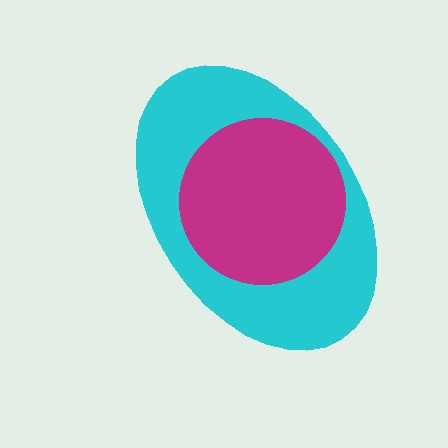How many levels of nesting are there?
2.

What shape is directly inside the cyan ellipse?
The magenta circle.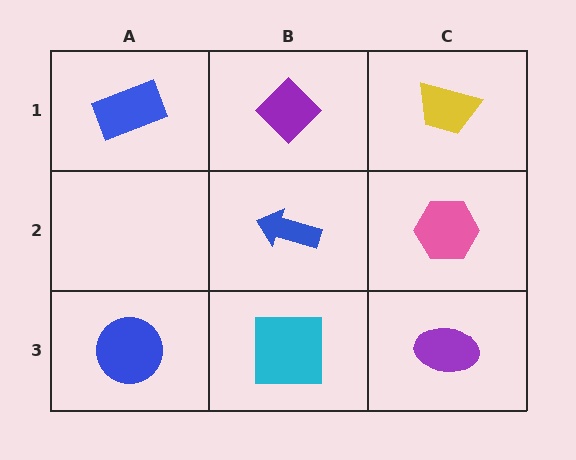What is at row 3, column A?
A blue circle.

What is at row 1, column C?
A yellow trapezoid.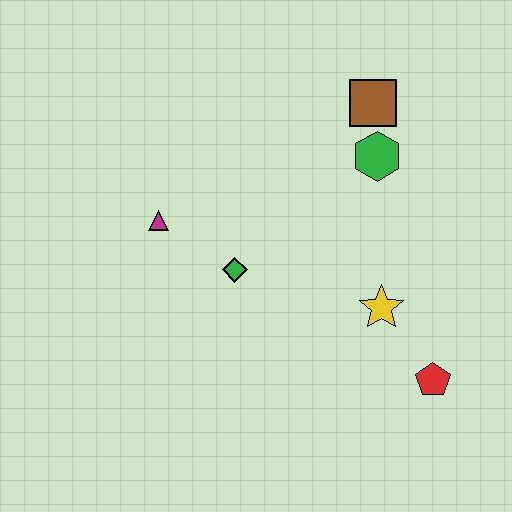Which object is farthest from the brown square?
The red pentagon is farthest from the brown square.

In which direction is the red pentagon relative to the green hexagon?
The red pentagon is below the green hexagon.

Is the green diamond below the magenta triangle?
Yes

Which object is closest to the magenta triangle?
The green diamond is closest to the magenta triangle.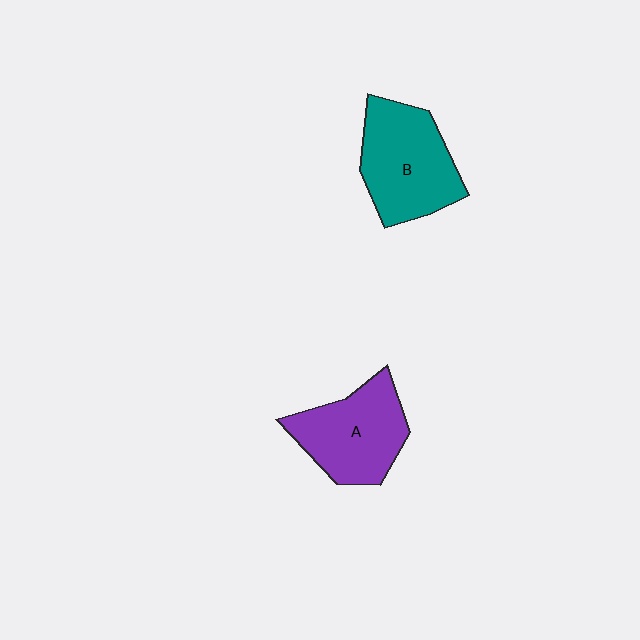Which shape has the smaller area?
Shape A (purple).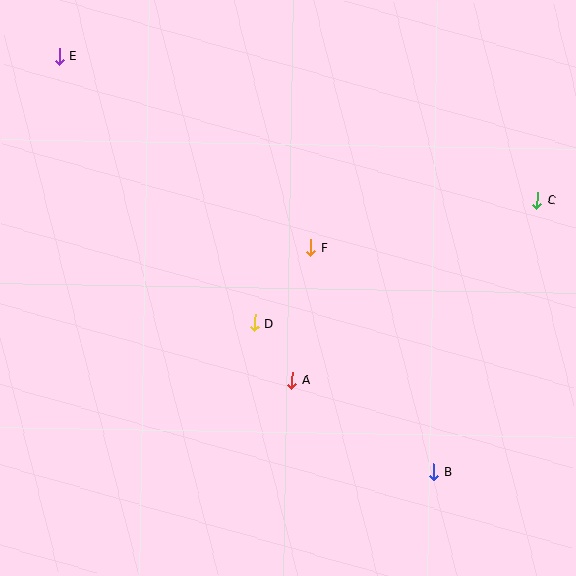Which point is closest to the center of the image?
Point F at (310, 248) is closest to the center.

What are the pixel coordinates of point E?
Point E is at (59, 56).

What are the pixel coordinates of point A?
Point A is at (292, 380).